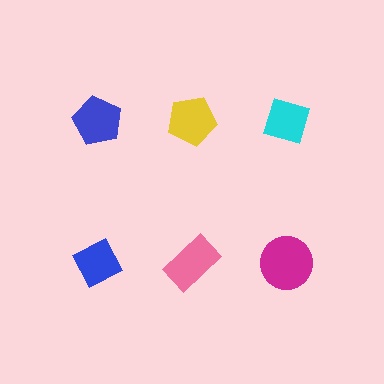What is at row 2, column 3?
A magenta circle.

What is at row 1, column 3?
A cyan diamond.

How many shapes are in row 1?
3 shapes.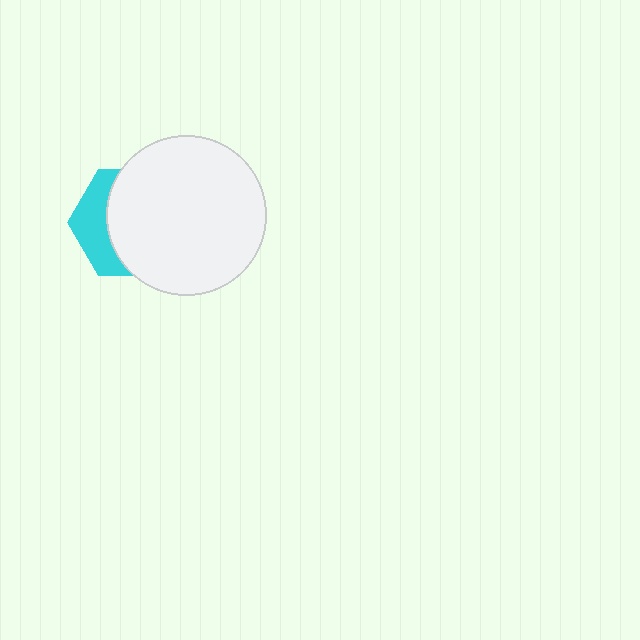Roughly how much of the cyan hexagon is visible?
A small part of it is visible (roughly 32%).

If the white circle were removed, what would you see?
You would see the complete cyan hexagon.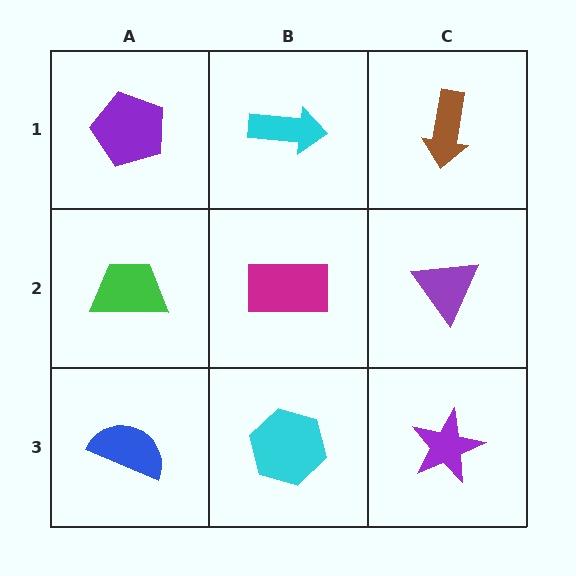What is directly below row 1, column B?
A magenta rectangle.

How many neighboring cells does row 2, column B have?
4.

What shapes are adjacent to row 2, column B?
A cyan arrow (row 1, column B), a cyan hexagon (row 3, column B), a green trapezoid (row 2, column A), a purple triangle (row 2, column C).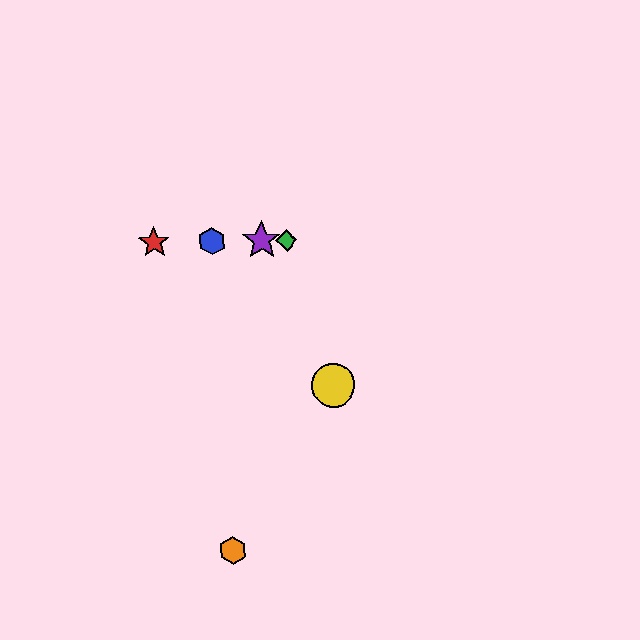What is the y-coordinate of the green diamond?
The green diamond is at y≈240.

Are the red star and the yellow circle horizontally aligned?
No, the red star is at y≈242 and the yellow circle is at y≈385.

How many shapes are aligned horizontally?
4 shapes (the red star, the blue hexagon, the green diamond, the purple star) are aligned horizontally.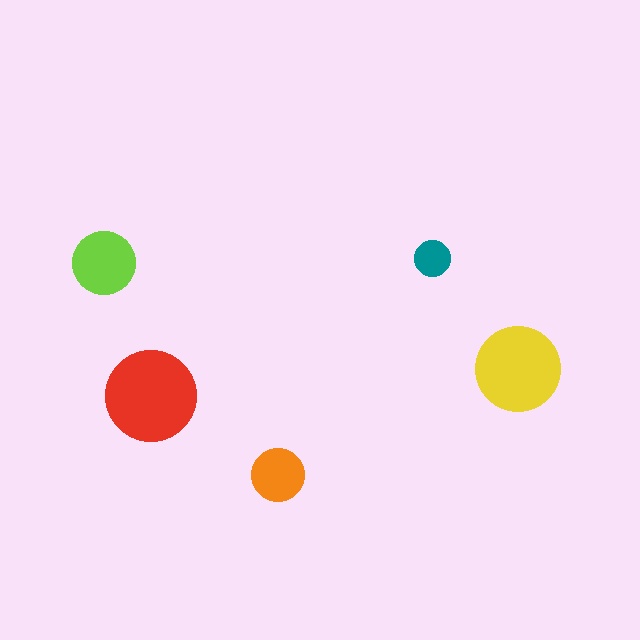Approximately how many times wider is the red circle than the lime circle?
About 1.5 times wider.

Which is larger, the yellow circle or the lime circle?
The yellow one.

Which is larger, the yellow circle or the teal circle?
The yellow one.